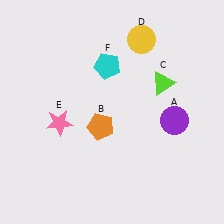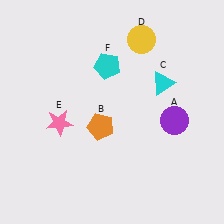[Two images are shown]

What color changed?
The triangle (C) changed from lime in Image 1 to cyan in Image 2.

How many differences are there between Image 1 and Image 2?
There is 1 difference between the two images.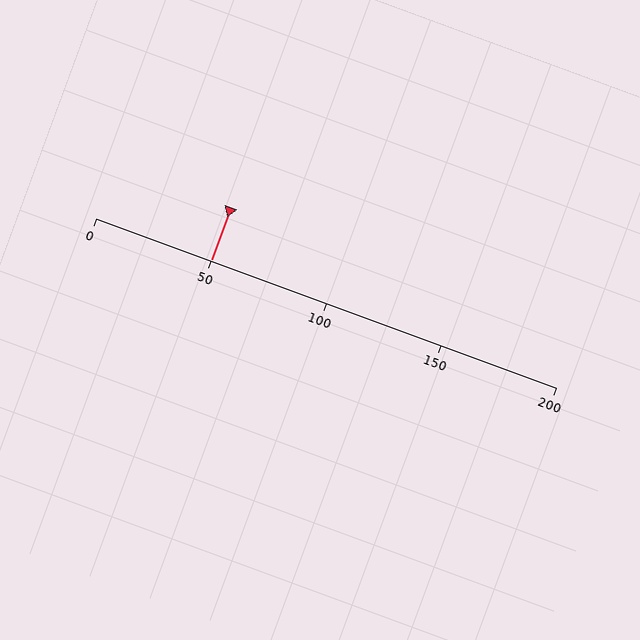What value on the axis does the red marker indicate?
The marker indicates approximately 50.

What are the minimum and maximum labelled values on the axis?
The axis runs from 0 to 200.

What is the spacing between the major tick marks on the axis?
The major ticks are spaced 50 apart.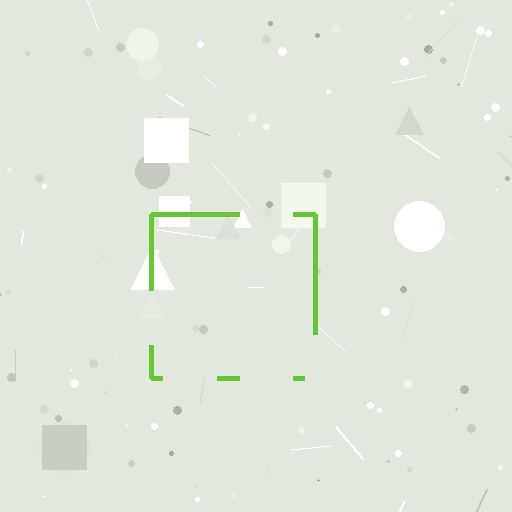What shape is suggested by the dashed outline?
The dashed outline suggests a square.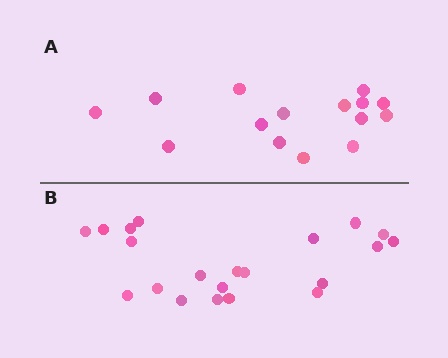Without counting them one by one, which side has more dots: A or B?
Region B (the bottom region) has more dots.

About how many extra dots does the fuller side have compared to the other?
Region B has about 6 more dots than region A.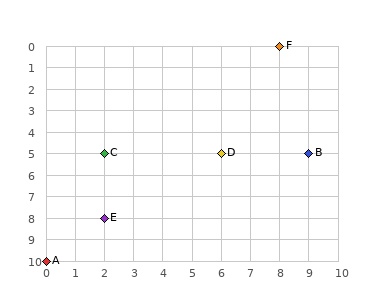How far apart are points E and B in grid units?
Points E and B are 7 columns and 3 rows apart (about 7.6 grid units diagonally).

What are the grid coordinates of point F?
Point F is at grid coordinates (8, 0).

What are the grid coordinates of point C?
Point C is at grid coordinates (2, 5).